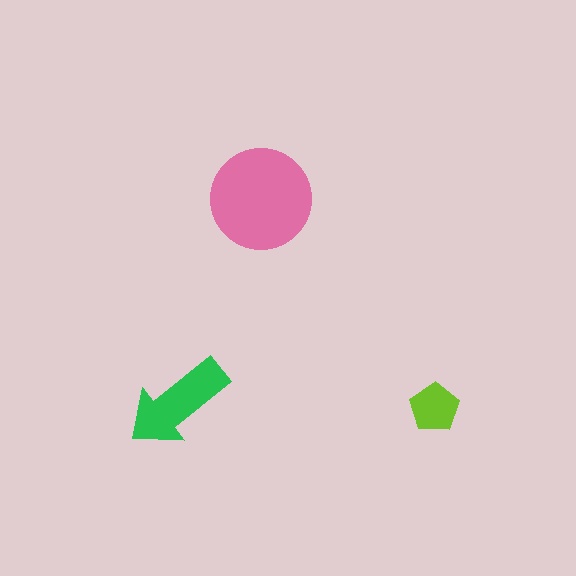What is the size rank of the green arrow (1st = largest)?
2nd.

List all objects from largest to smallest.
The pink circle, the green arrow, the lime pentagon.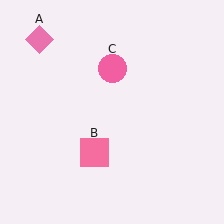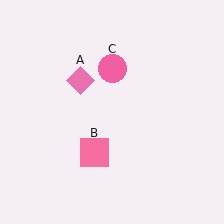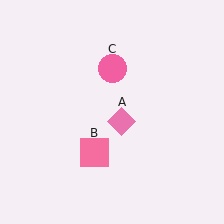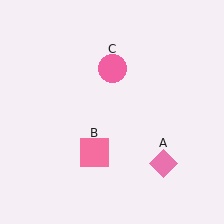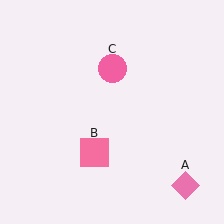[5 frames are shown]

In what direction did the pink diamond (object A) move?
The pink diamond (object A) moved down and to the right.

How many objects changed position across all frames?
1 object changed position: pink diamond (object A).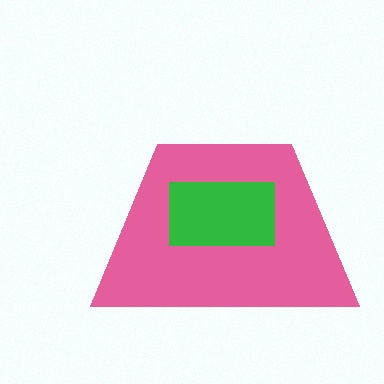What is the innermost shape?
The green rectangle.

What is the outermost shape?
The pink trapezoid.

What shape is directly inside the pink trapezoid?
The green rectangle.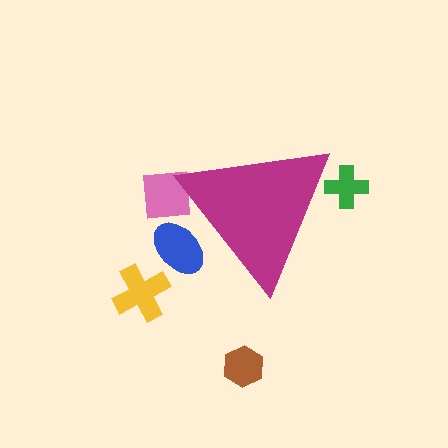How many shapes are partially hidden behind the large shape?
3 shapes are partially hidden.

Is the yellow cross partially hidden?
No, the yellow cross is fully visible.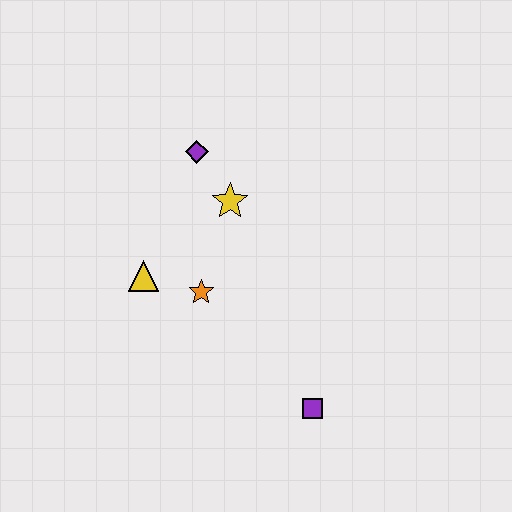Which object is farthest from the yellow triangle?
The purple square is farthest from the yellow triangle.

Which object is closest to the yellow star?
The purple diamond is closest to the yellow star.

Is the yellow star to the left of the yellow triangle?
No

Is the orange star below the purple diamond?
Yes